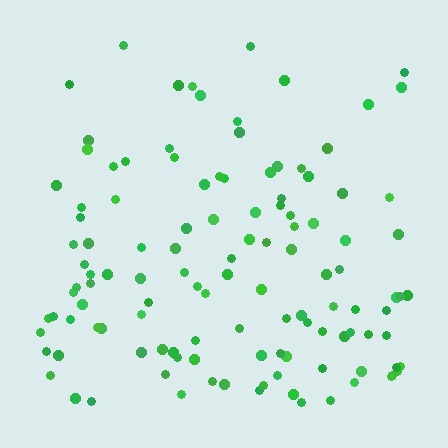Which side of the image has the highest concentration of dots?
The bottom.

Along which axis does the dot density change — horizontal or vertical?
Vertical.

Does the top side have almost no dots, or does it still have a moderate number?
Still a moderate number, just noticeably fewer than the bottom.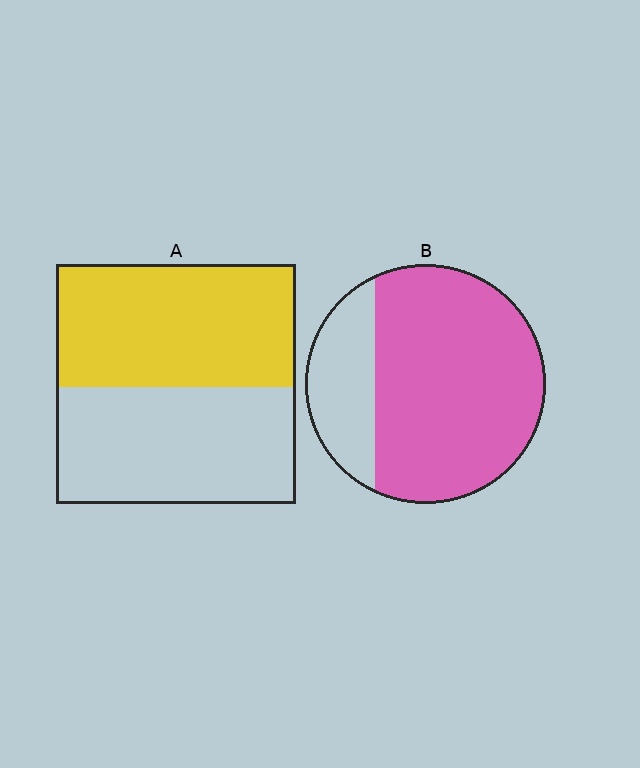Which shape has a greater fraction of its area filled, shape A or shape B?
Shape B.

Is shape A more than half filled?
Roughly half.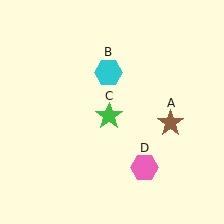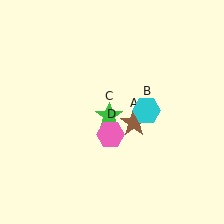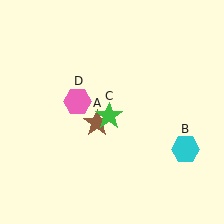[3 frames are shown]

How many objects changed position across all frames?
3 objects changed position: brown star (object A), cyan hexagon (object B), pink hexagon (object D).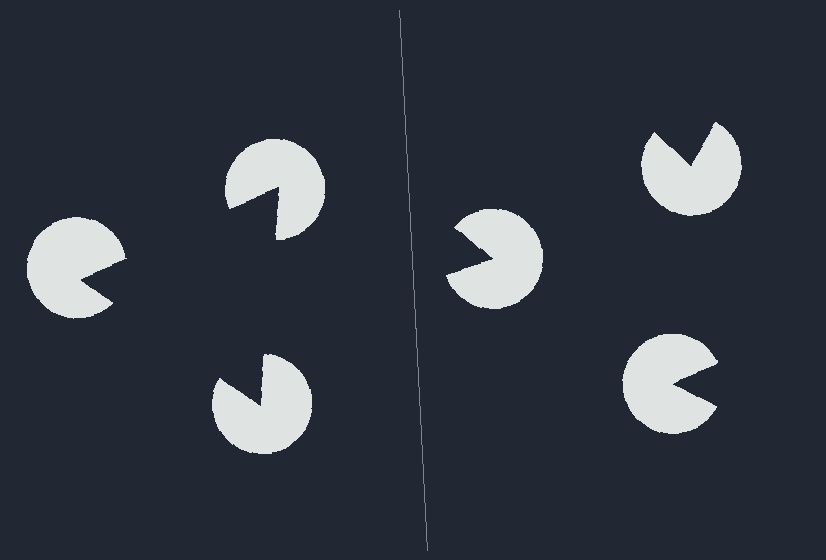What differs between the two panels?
The pac-man discs are positioned identically on both sides; only the wedge orientations differ. On the left they align to a triangle; on the right they are misaligned.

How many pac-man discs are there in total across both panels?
6 — 3 on each side.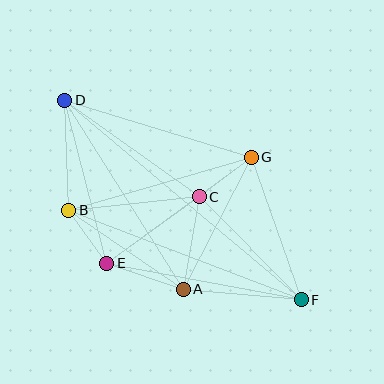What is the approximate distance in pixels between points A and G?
The distance between A and G is approximately 148 pixels.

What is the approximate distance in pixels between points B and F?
The distance between B and F is approximately 249 pixels.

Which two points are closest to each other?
Points B and E are closest to each other.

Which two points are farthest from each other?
Points D and F are farthest from each other.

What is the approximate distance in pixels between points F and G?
The distance between F and G is approximately 151 pixels.